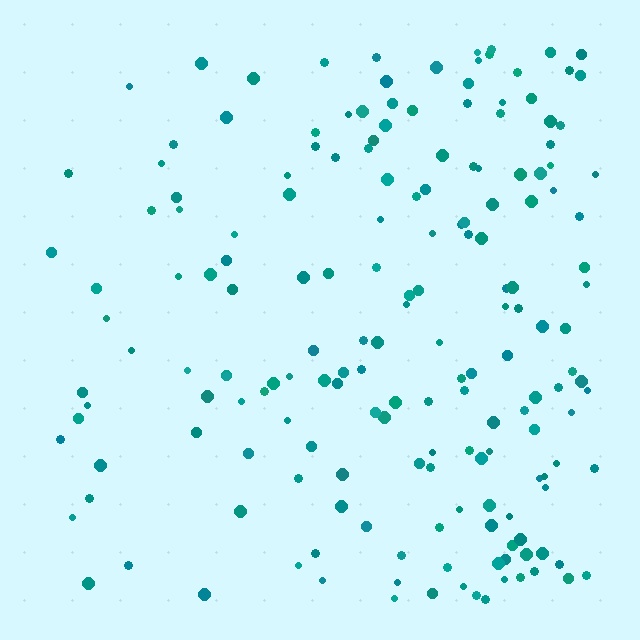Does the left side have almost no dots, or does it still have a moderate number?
Still a moderate number, just noticeably fewer than the right.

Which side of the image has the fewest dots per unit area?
The left.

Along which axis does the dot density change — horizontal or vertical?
Horizontal.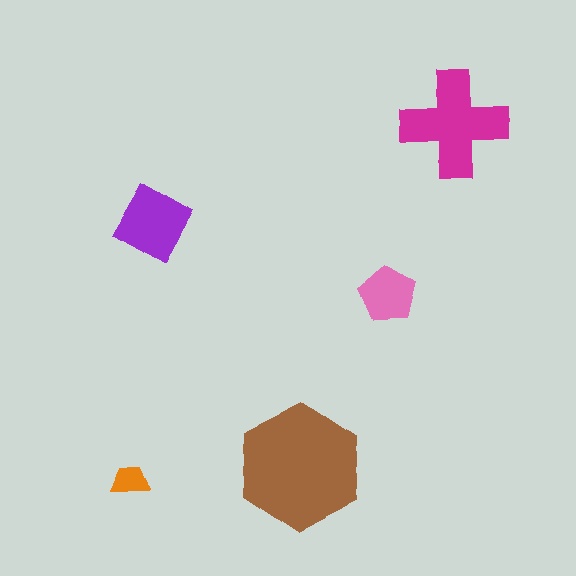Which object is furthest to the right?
The magenta cross is rightmost.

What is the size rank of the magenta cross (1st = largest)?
2nd.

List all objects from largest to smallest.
The brown hexagon, the magenta cross, the purple diamond, the pink pentagon, the orange trapezoid.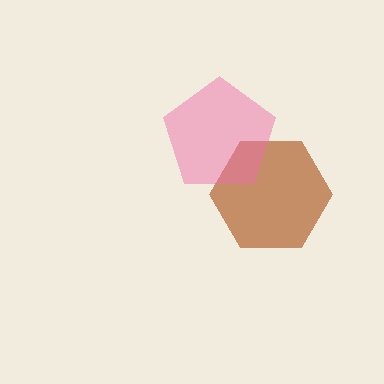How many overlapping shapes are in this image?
There are 2 overlapping shapes in the image.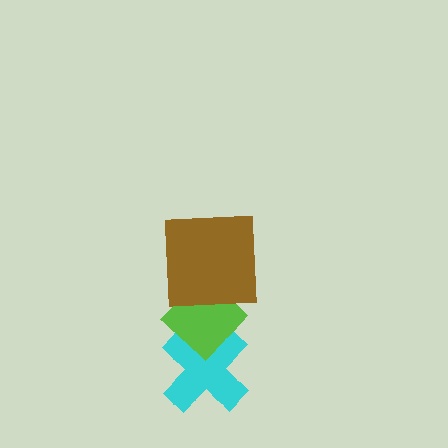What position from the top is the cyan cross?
The cyan cross is 3rd from the top.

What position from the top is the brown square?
The brown square is 1st from the top.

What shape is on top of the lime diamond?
The brown square is on top of the lime diamond.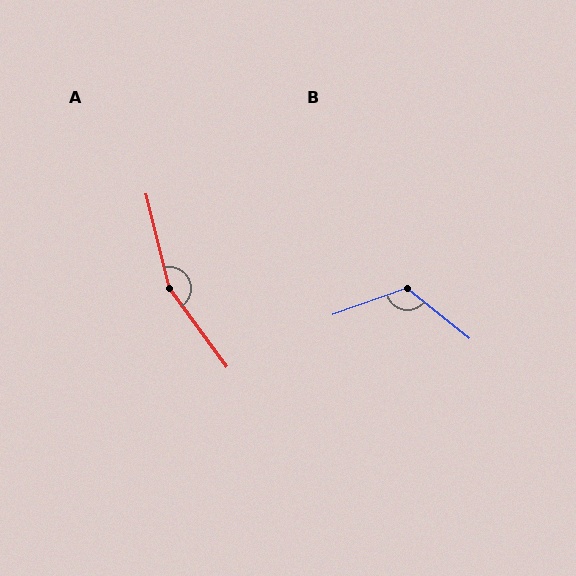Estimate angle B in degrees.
Approximately 122 degrees.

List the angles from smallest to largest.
B (122°), A (158°).